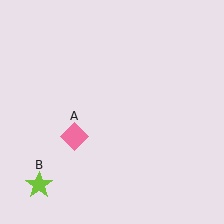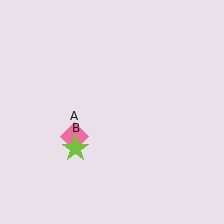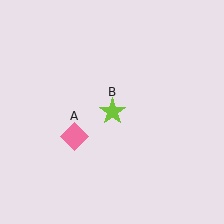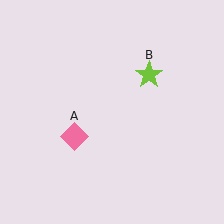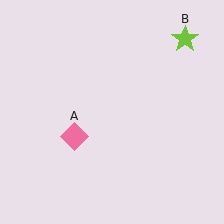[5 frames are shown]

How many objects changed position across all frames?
1 object changed position: lime star (object B).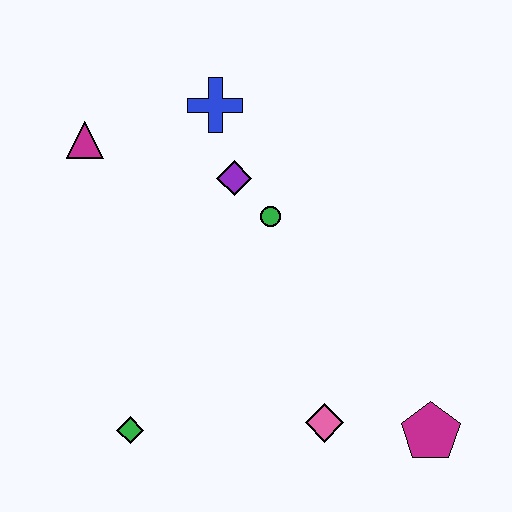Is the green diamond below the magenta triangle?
Yes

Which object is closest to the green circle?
The purple diamond is closest to the green circle.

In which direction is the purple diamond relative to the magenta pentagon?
The purple diamond is above the magenta pentagon.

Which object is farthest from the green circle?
The magenta pentagon is farthest from the green circle.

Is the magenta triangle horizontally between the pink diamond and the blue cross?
No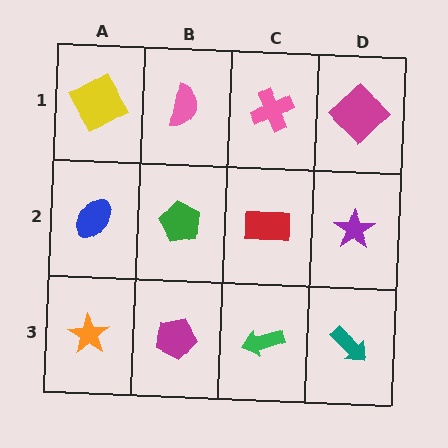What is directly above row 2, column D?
A magenta diamond.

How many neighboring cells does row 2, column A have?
3.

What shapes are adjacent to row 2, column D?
A magenta diamond (row 1, column D), a teal arrow (row 3, column D), a red rectangle (row 2, column C).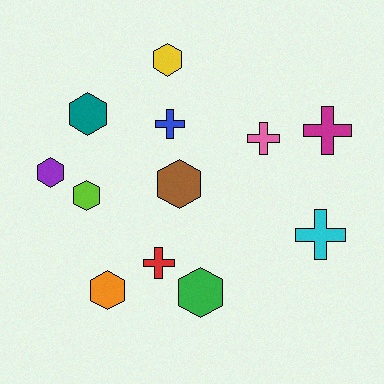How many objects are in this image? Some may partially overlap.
There are 12 objects.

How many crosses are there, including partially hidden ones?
There are 5 crosses.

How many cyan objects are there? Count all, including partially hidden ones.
There is 1 cyan object.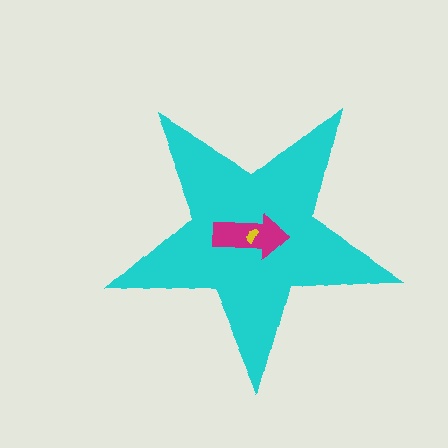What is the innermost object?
The yellow semicircle.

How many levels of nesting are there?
3.